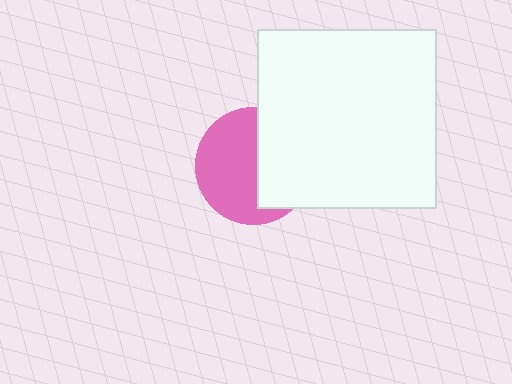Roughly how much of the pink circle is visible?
About half of it is visible (roughly 58%).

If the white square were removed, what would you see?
You would see the complete pink circle.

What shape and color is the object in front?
The object in front is a white square.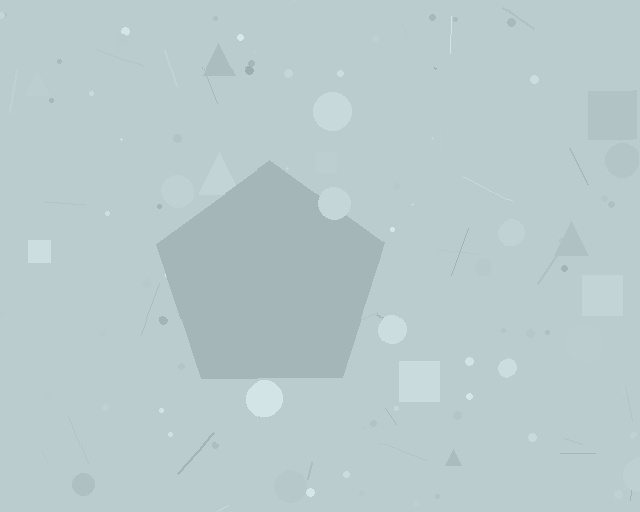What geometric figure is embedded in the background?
A pentagon is embedded in the background.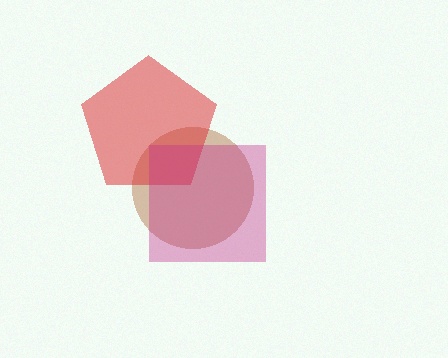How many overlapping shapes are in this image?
There are 3 overlapping shapes in the image.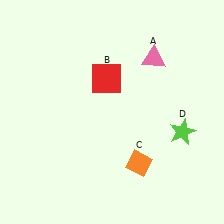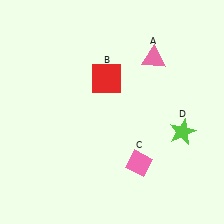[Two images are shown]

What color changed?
The diamond (C) changed from orange in Image 1 to pink in Image 2.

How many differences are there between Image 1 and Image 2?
There is 1 difference between the two images.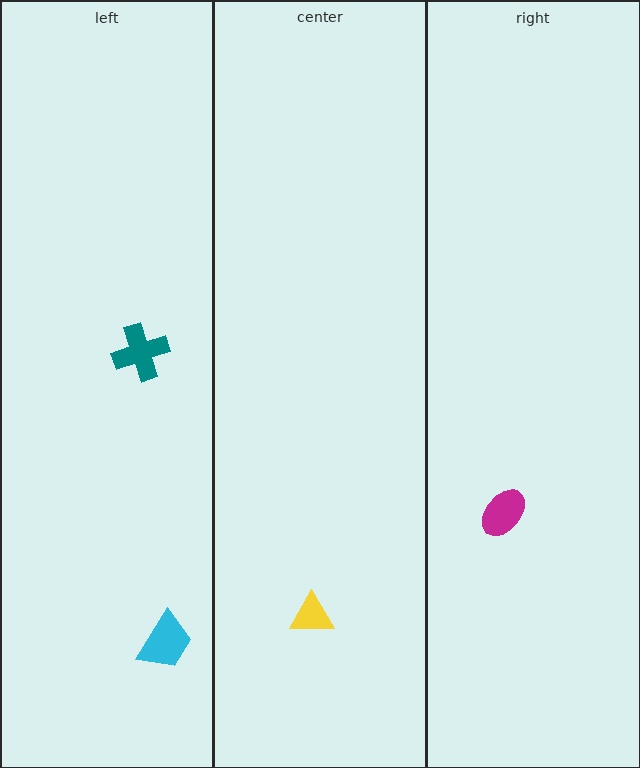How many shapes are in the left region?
2.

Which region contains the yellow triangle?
The center region.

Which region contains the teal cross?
The left region.